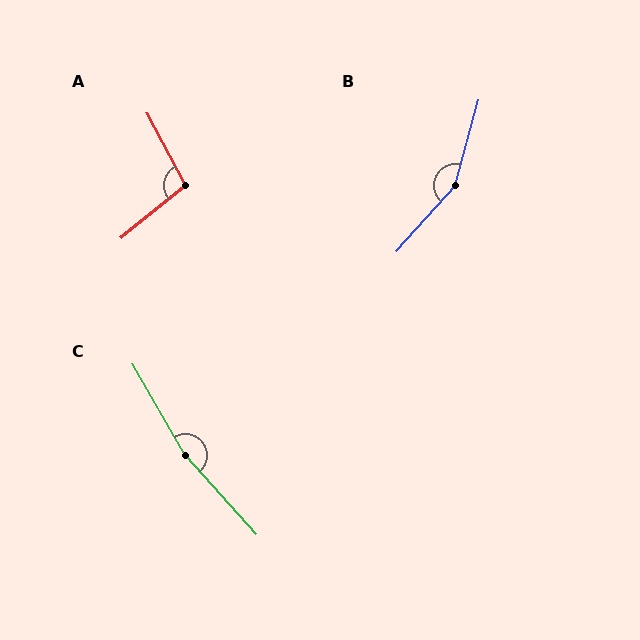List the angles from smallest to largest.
A (101°), B (153°), C (168°).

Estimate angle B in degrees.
Approximately 153 degrees.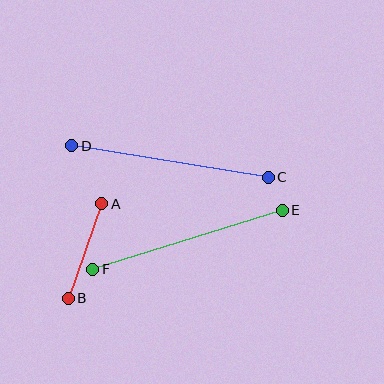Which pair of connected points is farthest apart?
Points C and D are farthest apart.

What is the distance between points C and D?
The distance is approximately 199 pixels.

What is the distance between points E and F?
The distance is approximately 199 pixels.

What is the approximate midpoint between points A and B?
The midpoint is at approximately (85, 251) pixels.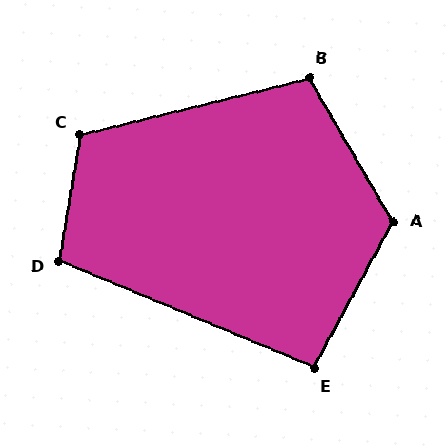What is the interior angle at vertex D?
Approximately 103 degrees (obtuse).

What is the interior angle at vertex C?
Approximately 113 degrees (obtuse).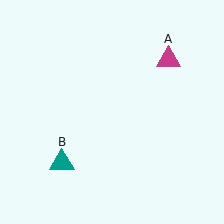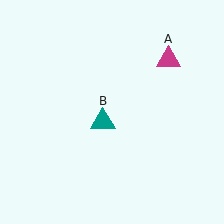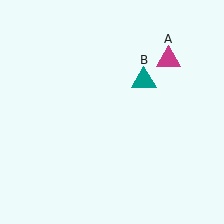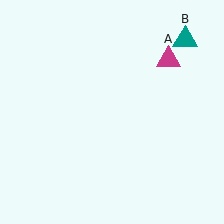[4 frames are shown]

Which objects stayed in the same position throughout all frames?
Magenta triangle (object A) remained stationary.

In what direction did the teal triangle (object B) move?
The teal triangle (object B) moved up and to the right.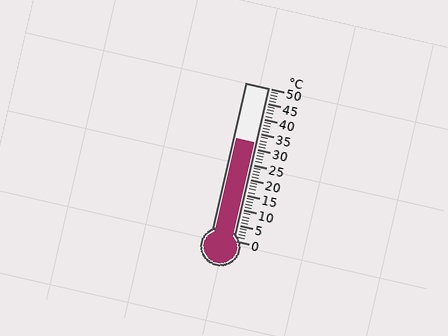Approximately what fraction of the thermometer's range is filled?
The thermometer is filled to approximately 65% of its range.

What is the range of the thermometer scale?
The thermometer scale ranges from 0°C to 50°C.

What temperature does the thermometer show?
The thermometer shows approximately 32°C.